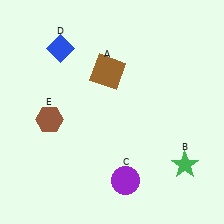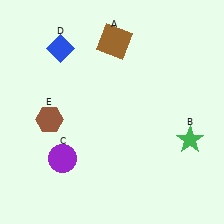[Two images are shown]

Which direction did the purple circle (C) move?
The purple circle (C) moved left.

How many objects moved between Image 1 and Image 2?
3 objects moved between the two images.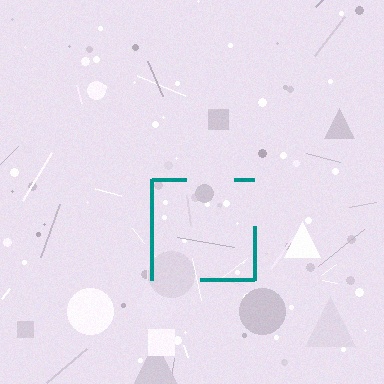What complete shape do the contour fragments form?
The contour fragments form a square.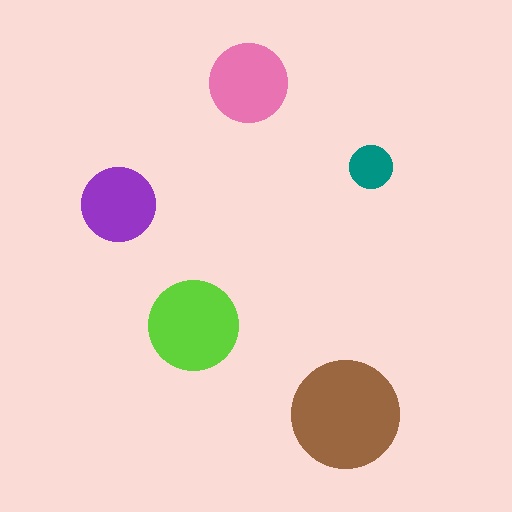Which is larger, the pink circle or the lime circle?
The lime one.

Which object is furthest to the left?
The purple circle is leftmost.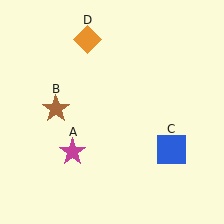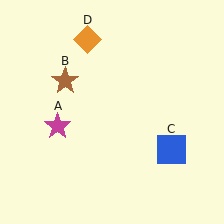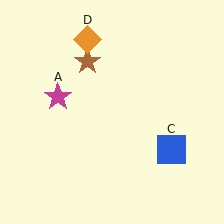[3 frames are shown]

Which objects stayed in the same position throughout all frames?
Blue square (object C) and orange diamond (object D) remained stationary.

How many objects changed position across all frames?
2 objects changed position: magenta star (object A), brown star (object B).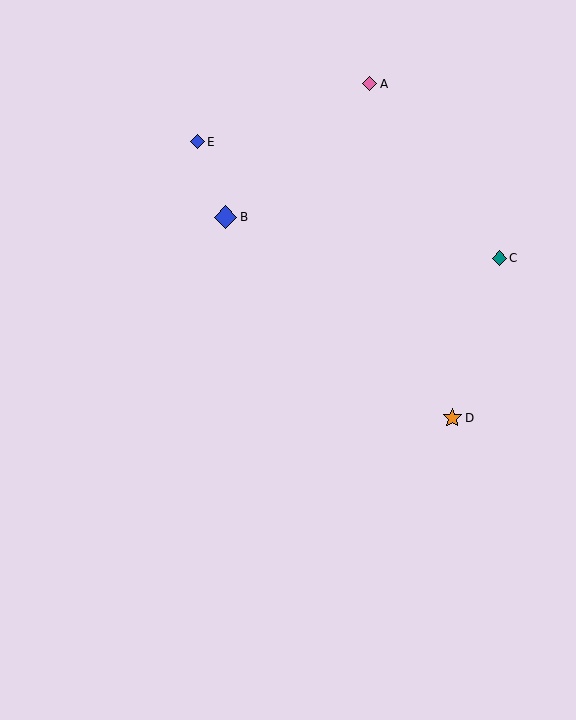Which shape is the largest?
The blue diamond (labeled B) is the largest.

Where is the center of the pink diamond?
The center of the pink diamond is at (370, 84).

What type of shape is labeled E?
Shape E is a blue diamond.